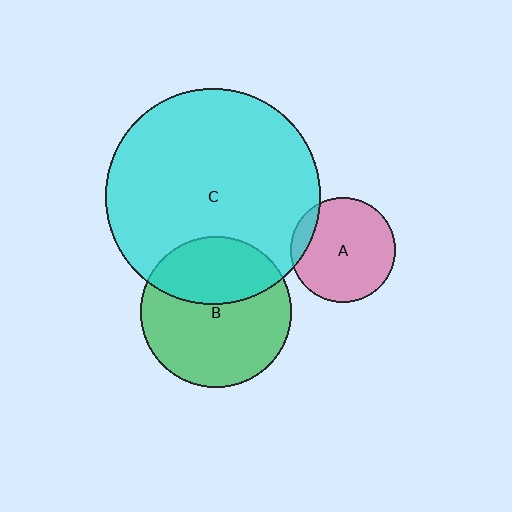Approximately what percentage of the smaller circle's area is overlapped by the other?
Approximately 10%.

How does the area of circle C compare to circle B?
Approximately 2.0 times.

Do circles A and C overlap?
Yes.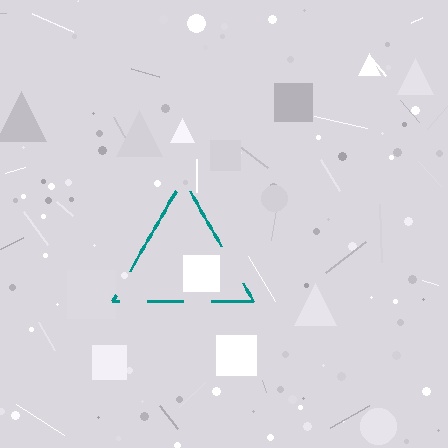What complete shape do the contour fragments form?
The contour fragments form a triangle.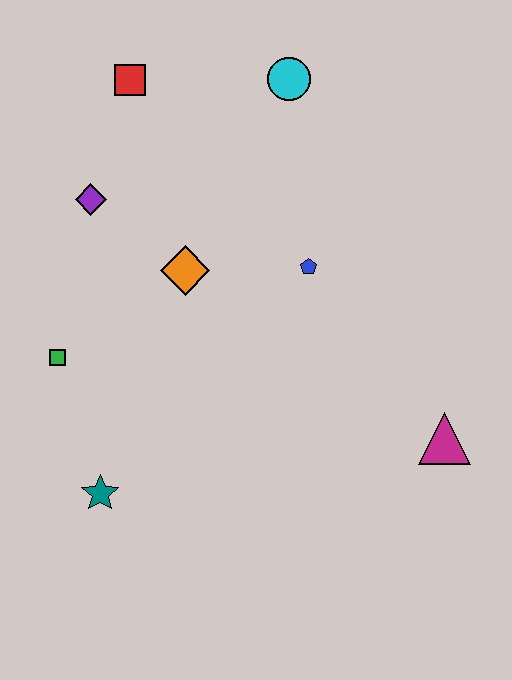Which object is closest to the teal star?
The green square is closest to the teal star.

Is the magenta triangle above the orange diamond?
No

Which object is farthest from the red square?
The magenta triangle is farthest from the red square.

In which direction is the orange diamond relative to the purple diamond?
The orange diamond is to the right of the purple diamond.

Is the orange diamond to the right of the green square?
Yes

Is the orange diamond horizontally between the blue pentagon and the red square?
Yes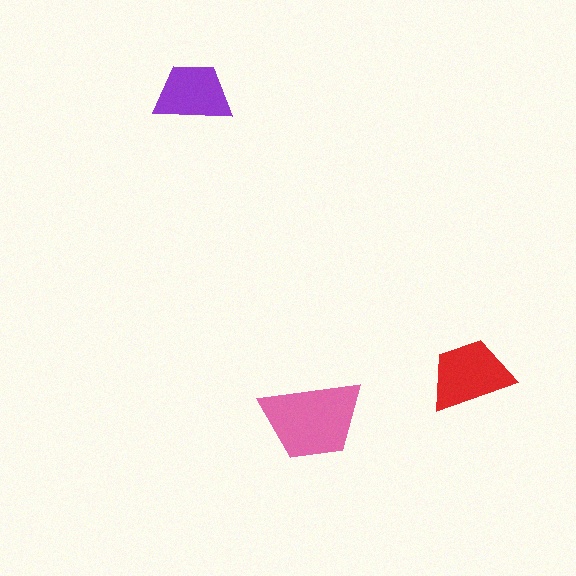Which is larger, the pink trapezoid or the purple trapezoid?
The pink one.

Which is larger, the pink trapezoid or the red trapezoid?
The pink one.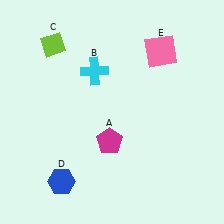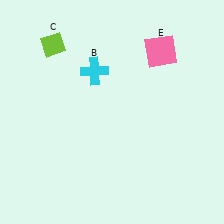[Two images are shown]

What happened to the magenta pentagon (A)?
The magenta pentagon (A) was removed in Image 2. It was in the bottom-left area of Image 1.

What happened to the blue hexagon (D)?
The blue hexagon (D) was removed in Image 2. It was in the bottom-left area of Image 1.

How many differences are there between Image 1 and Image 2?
There are 2 differences between the two images.